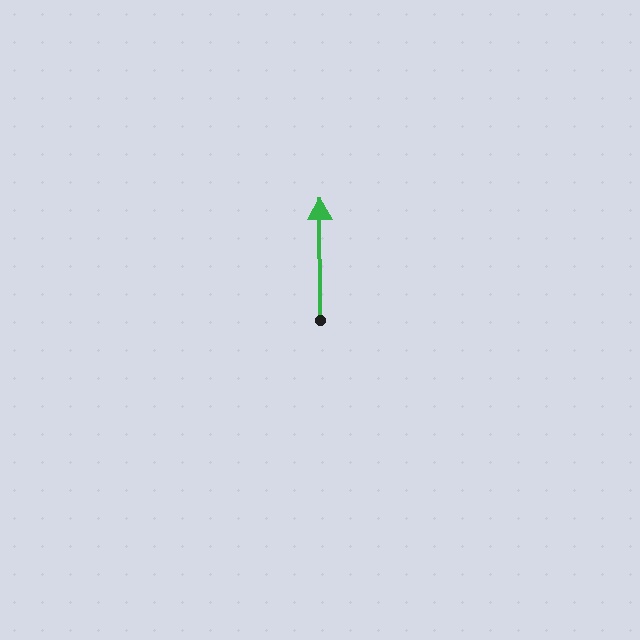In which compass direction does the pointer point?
North.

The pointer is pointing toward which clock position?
Roughly 12 o'clock.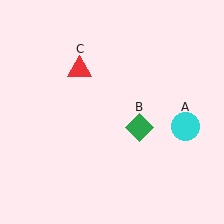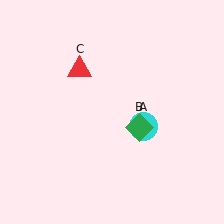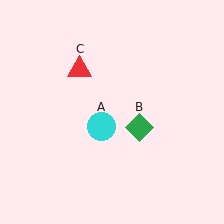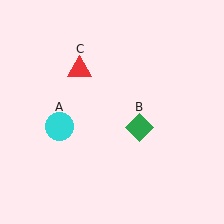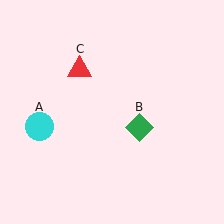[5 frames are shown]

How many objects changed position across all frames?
1 object changed position: cyan circle (object A).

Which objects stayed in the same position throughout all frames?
Green diamond (object B) and red triangle (object C) remained stationary.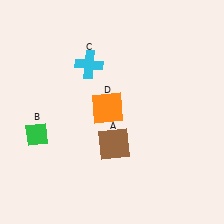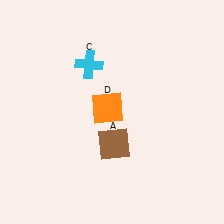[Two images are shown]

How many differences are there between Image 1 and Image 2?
There is 1 difference between the two images.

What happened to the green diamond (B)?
The green diamond (B) was removed in Image 2. It was in the bottom-left area of Image 1.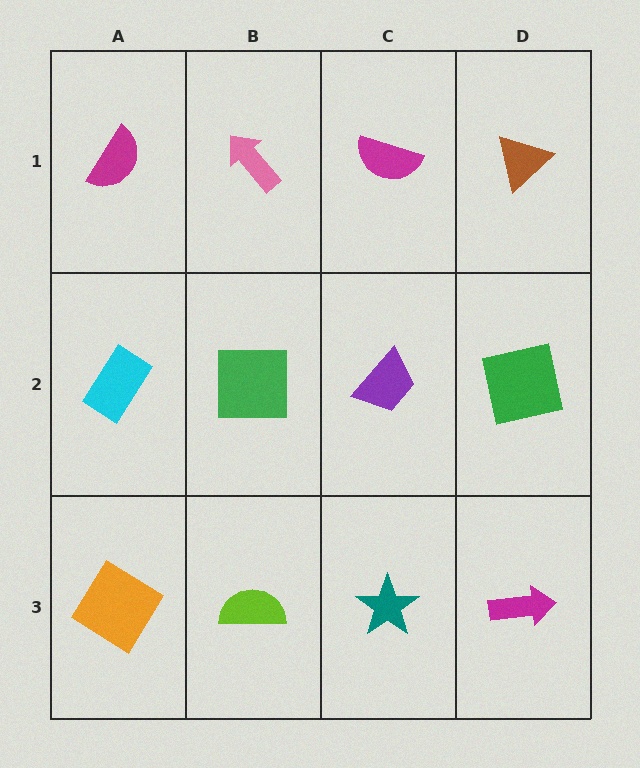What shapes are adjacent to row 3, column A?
A cyan rectangle (row 2, column A), a lime semicircle (row 3, column B).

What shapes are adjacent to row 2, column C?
A magenta semicircle (row 1, column C), a teal star (row 3, column C), a green square (row 2, column B), a green square (row 2, column D).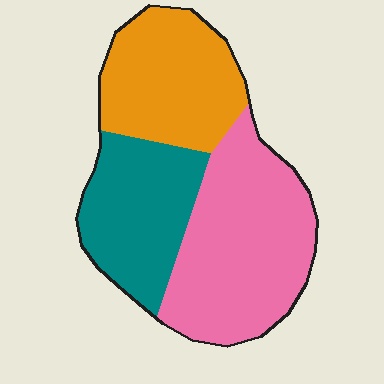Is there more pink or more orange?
Pink.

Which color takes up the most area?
Pink, at roughly 45%.